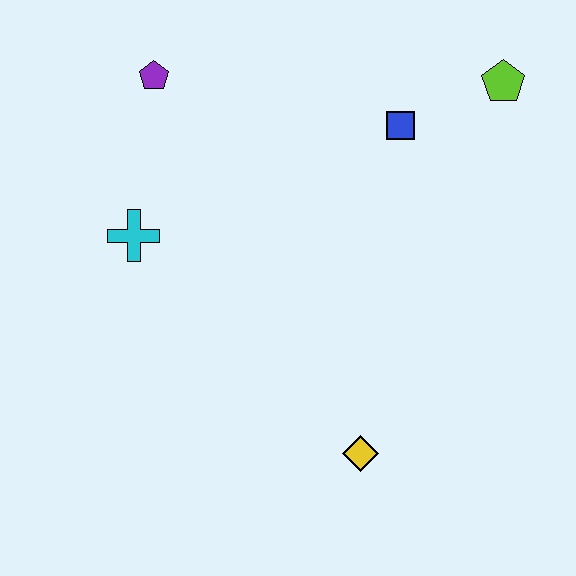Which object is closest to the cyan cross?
The purple pentagon is closest to the cyan cross.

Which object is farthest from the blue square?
The yellow diamond is farthest from the blue square.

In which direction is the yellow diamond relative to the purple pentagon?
The yellow diamond is below the purple pentagon.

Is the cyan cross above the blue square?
No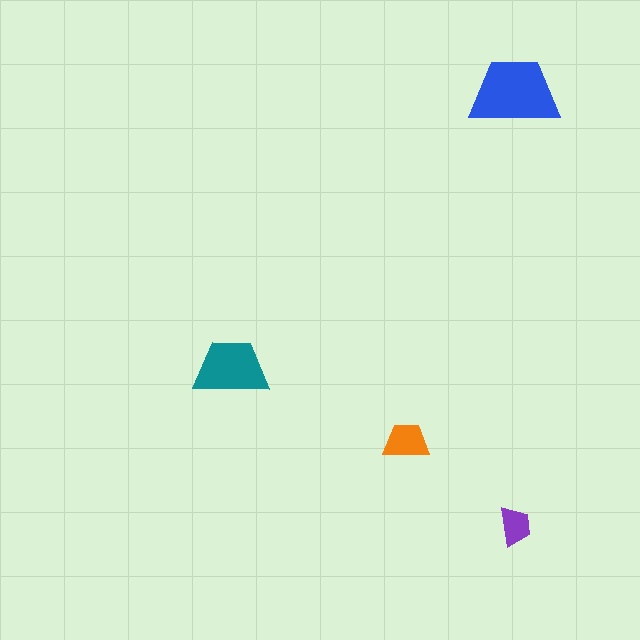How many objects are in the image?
There are 4 objects in the image.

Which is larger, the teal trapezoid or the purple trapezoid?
The teal one.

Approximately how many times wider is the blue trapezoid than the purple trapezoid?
About 2.5 times wider.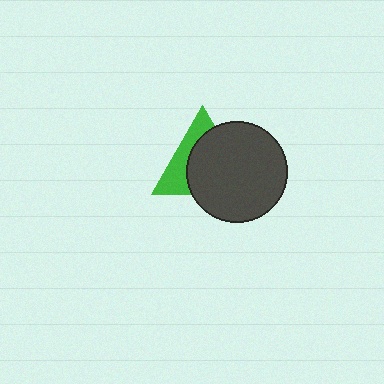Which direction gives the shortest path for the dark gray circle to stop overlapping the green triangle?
Moving toward the lower-right gives the shortest separation.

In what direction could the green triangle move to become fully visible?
The green triangle could move toward the upper-left. That would shift it out from behind the dark gray circle entirely.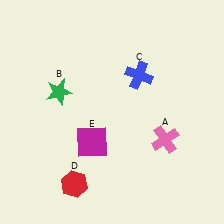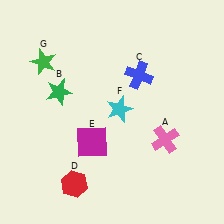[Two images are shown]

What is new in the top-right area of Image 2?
A cyan star (F) was added in the top-right area of Image 2.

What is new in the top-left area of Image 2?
A green star (G) was added in the top-left area of Image 2.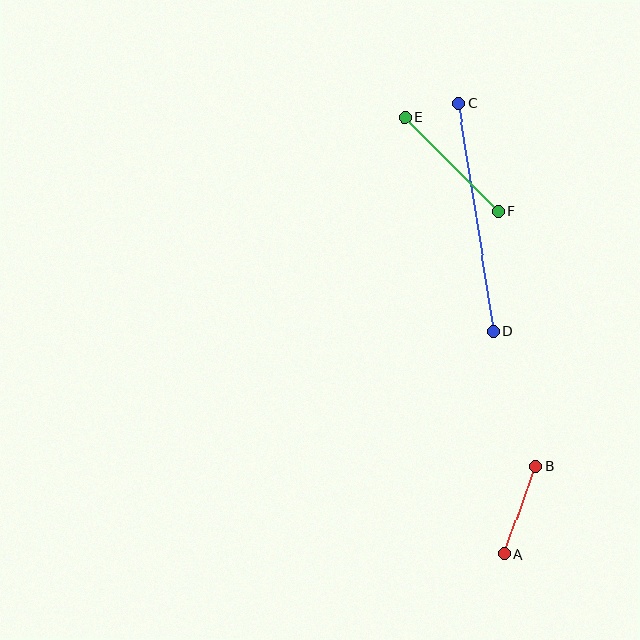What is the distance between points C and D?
The distance is approximately 231 pixels.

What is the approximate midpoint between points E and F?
The midpoint is at approximately (451, 164) pixels.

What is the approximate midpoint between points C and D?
The midpoint is at approximately (476, 218) pixels.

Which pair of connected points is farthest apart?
Points C and D are farthest apart.